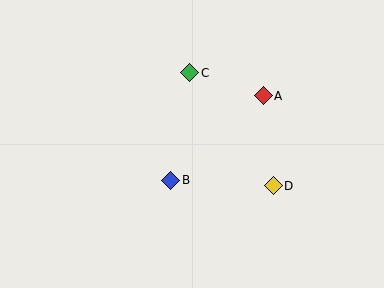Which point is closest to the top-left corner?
Point C is closest to the top-left corner.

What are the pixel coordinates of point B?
Point B is at (171, 180).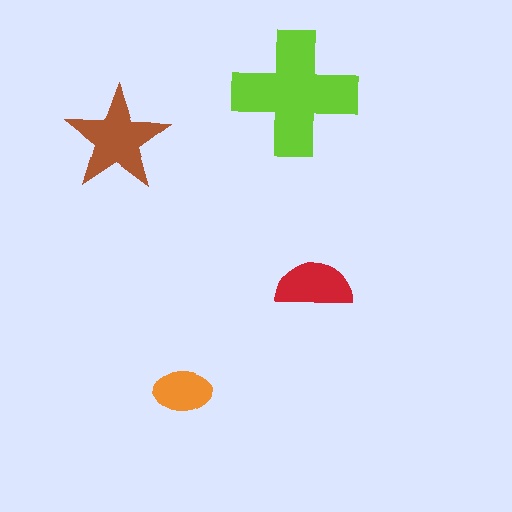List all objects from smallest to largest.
The orange ellipse, the red semicircle, the brown star, the lime cross.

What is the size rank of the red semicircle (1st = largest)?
3rd.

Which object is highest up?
The lime cross is topmost.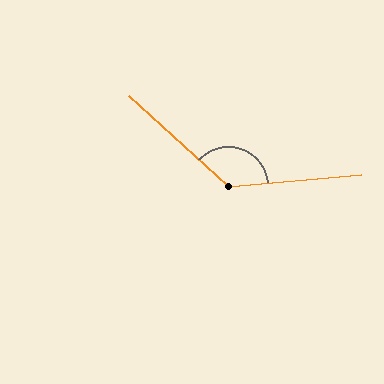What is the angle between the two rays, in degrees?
Approximately 133 degrees.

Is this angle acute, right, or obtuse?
It is obtuse.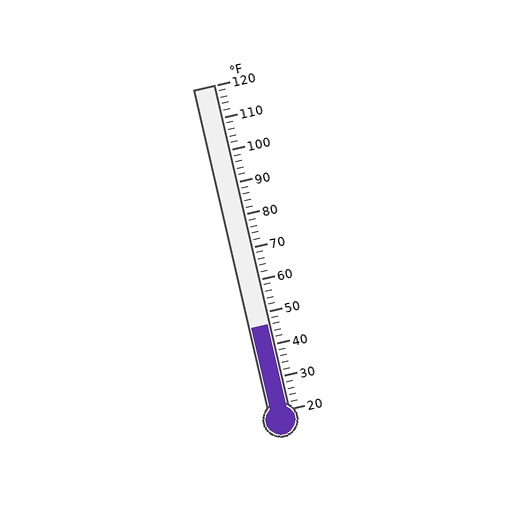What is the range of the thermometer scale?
The thermometer scale ranges from 20°F to 120°F.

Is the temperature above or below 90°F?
The temperature is below 90°F.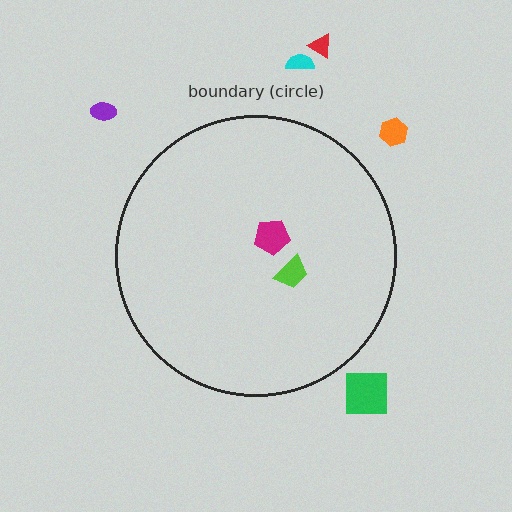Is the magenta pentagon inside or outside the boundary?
Inside.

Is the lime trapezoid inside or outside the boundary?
Inside.